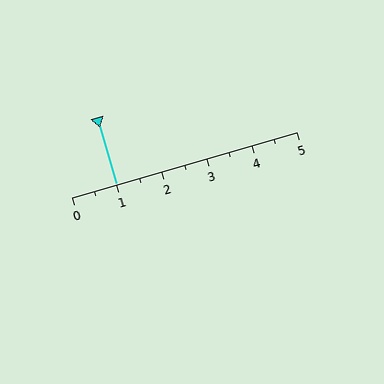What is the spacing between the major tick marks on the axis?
The major ticks are spaced 1 apart.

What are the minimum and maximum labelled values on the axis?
The axis runs from 0 to 5.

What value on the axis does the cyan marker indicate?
The marker indicates approximately 1.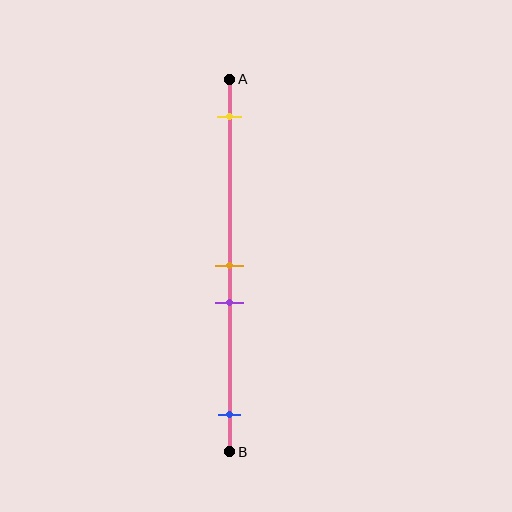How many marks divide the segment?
There are 4 marks dividing the segment.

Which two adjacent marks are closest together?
The orange and purple marks are the closest adjacent pair.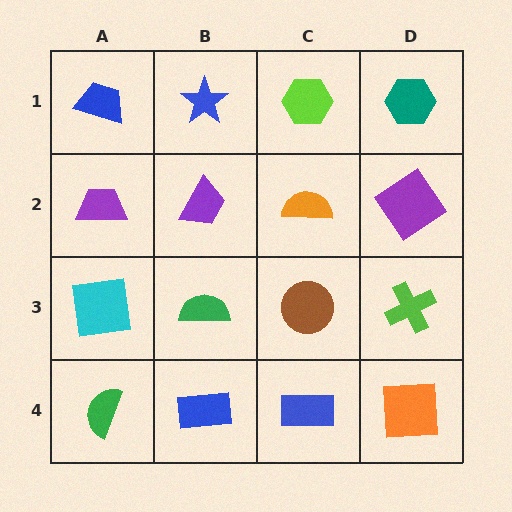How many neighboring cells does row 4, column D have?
2.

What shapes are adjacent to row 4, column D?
A lime cross (row 3, column D), a blue rectangle (row 4, column C).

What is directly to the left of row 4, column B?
A green semicircle.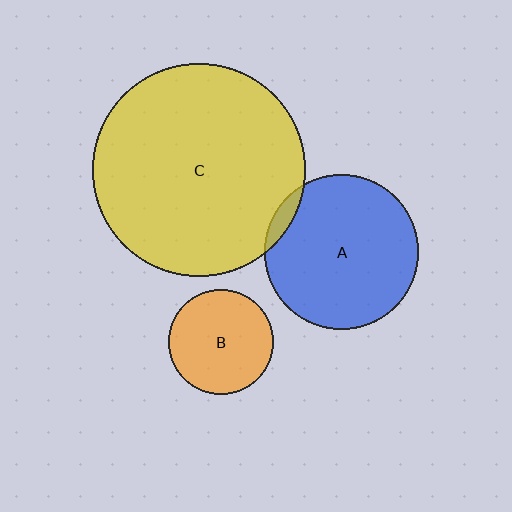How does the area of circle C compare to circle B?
Approximately 4.1 times.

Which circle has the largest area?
Circle C (yellow).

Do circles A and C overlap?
Yes.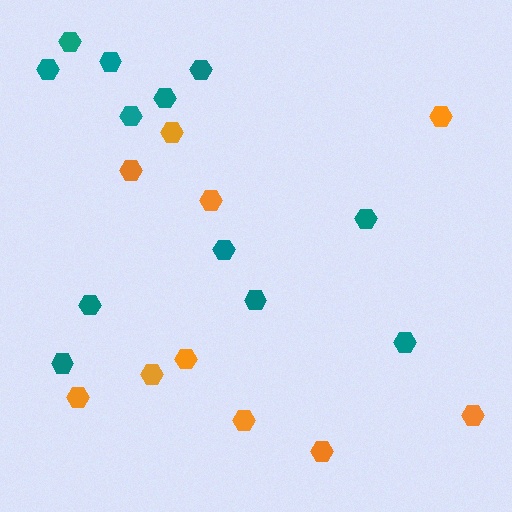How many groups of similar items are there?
There are 2 groups: one group of orange hexagons (10) and one group of teal hexagons (12).